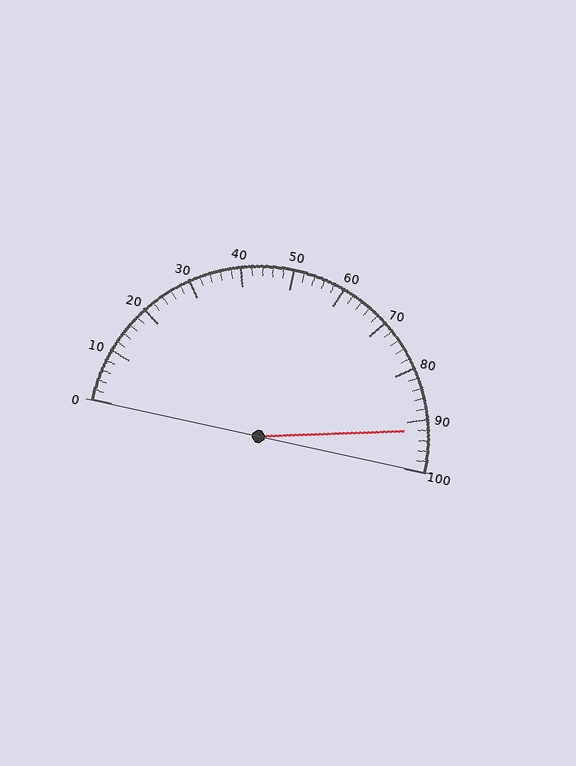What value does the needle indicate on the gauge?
The needle indicates approximately 92.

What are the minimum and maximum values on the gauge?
The gauge ranges from 0 to 100.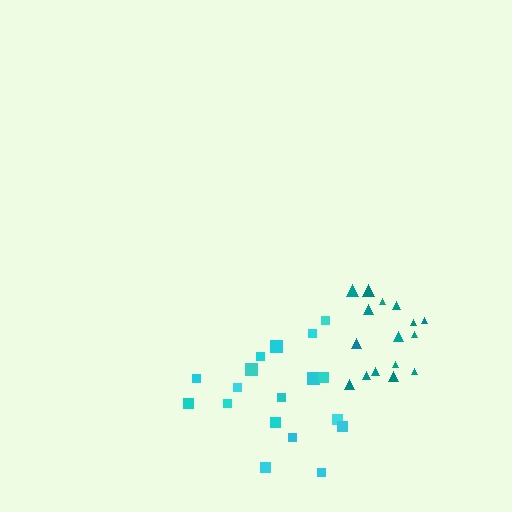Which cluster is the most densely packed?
Teal.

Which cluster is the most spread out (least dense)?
Cyan.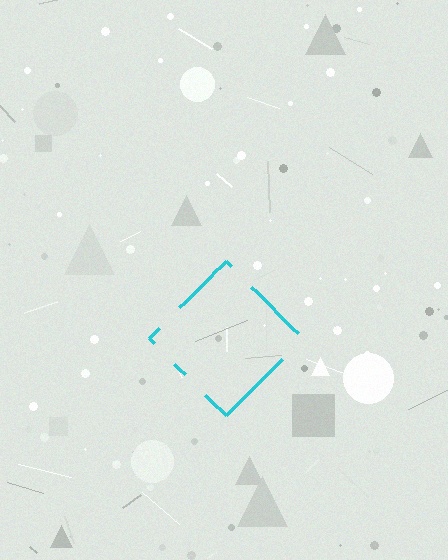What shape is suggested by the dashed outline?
The dashed outline suggests a diamond.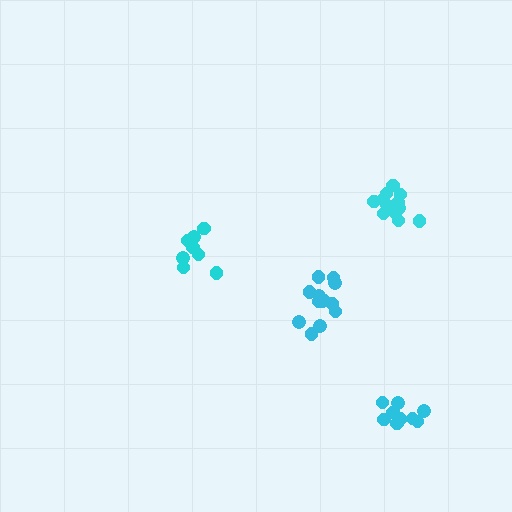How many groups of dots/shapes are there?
There are 4 groups.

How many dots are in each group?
Group 1: 9 dots, Group 2: 14 dots, Group 3: 9 dots, Group 4: 13 dots (45 total).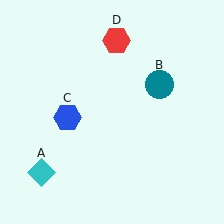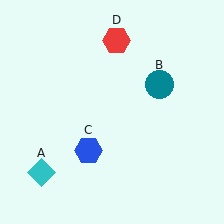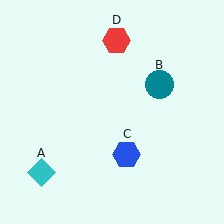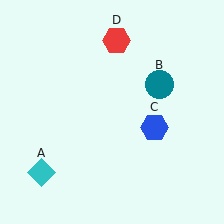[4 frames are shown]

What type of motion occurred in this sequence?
The blue hexagon (object C) rotated counterclockwise around the center of the scene.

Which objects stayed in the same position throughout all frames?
Cyan diamond (object A) and teal circle (object B) and red hexagon (object D) remained stationary.